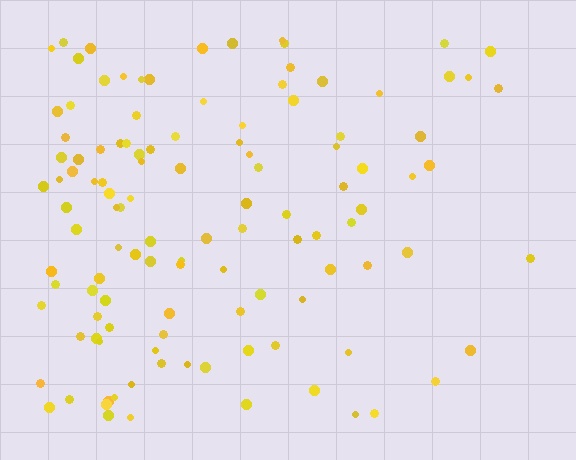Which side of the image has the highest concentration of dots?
The left.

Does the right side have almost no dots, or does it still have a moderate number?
Still a moderate number, just noticeably fewer than the left.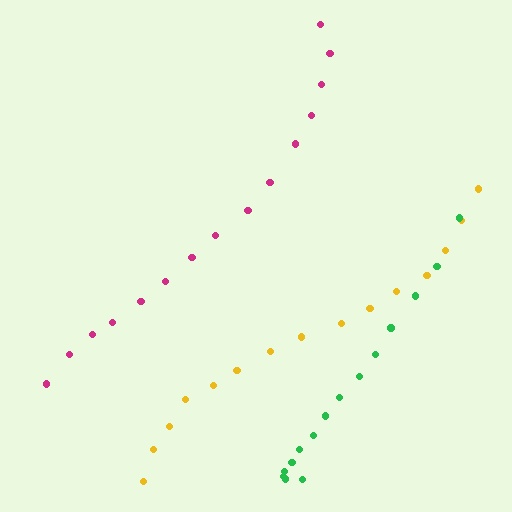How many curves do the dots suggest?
There are 3 distinct paths.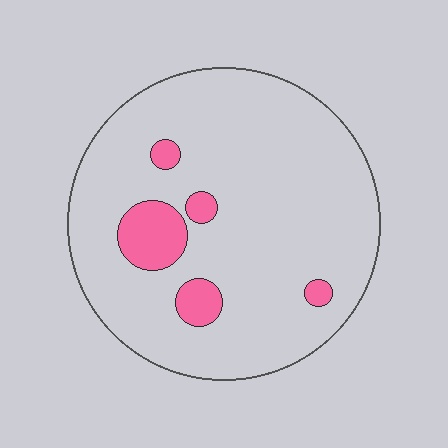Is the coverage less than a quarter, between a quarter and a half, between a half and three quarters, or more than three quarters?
Less than a quarter.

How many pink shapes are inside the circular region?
5.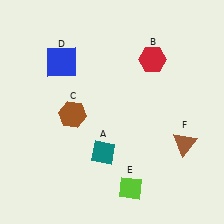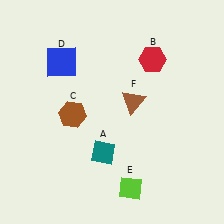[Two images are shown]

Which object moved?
The brown triangle (F) moved left.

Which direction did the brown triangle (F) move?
The brown triangle (F) moved left.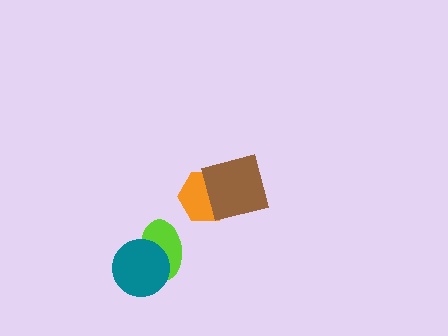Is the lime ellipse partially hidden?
Yes, it is partially covered by another shape.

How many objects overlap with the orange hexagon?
1 object overlaps with the orange hexagon.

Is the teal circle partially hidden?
No, no other shape covers it.